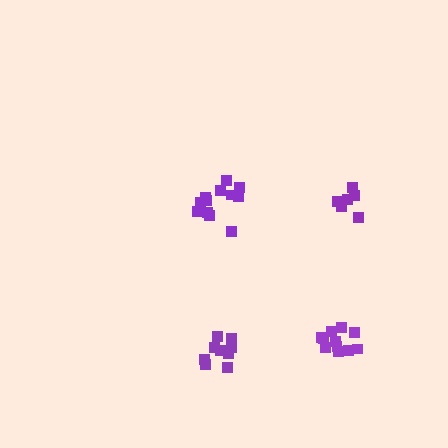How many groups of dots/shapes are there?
There are 4 groups.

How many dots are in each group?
Group 1: 12 dots, Group 2: 6 dots, Group 3: 11 dots, Group 4: 9 dots (38 total).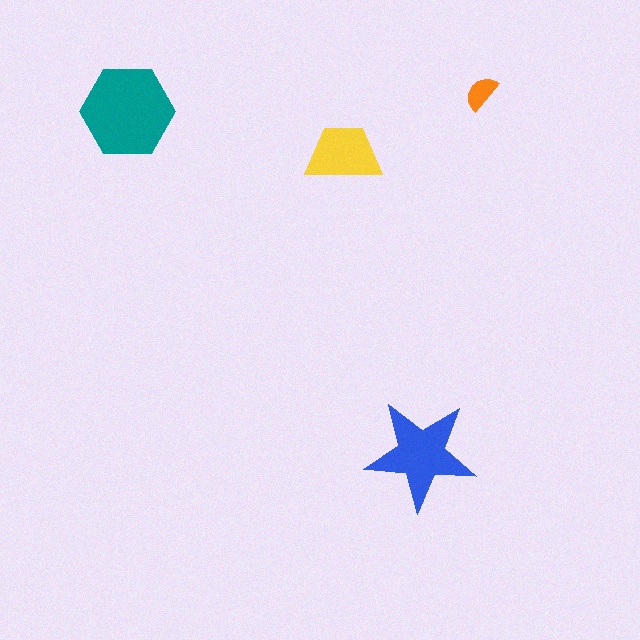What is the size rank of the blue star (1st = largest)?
2nd.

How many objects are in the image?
There are 4 objects in the image.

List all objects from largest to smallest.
The teal hexagon, the blue star, the yellow trapezoid, the orange semicircle.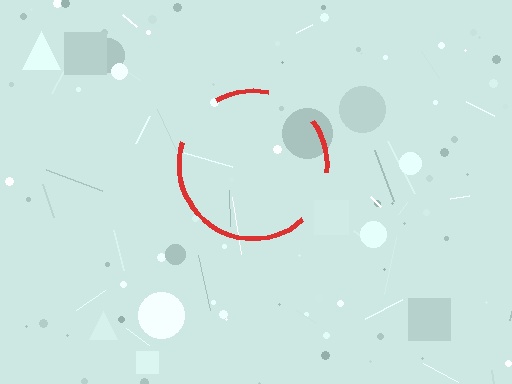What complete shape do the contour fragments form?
The contour fragments form a circle.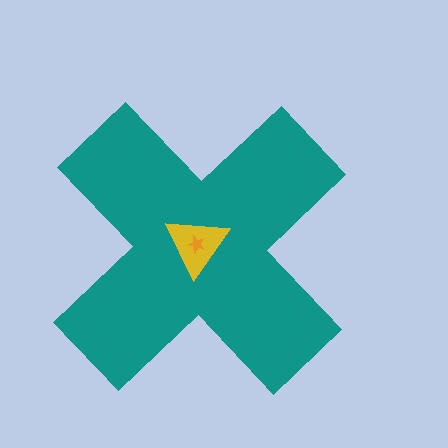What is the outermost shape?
The teal cross.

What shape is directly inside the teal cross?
The yellow triangle.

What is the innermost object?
The orange star.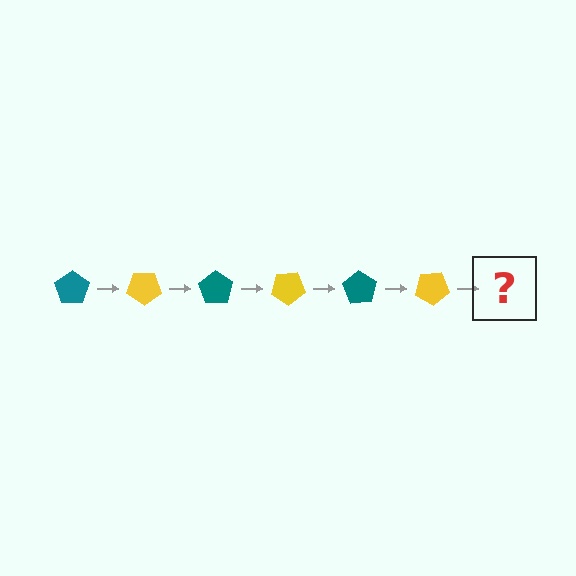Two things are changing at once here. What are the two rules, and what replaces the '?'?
The two rules are that it rotates 35 degrees each step and the color cycles through teal and yellow. The '?' should be a teal pentagon, rotated 210 degrees from the start.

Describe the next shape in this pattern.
It should be a teal pentagon, rotated 210 degrees from the start.